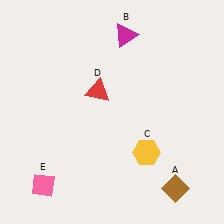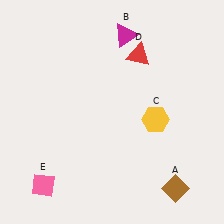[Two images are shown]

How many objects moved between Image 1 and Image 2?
2 objects moved between the two images.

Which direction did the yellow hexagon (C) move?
The yellow hexagon (C) moved up.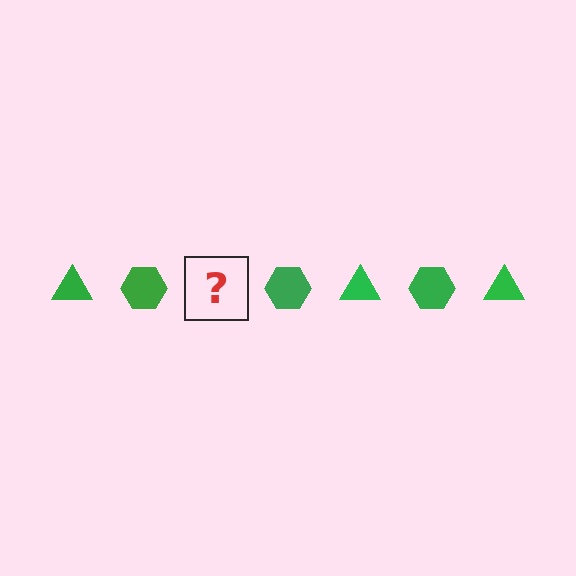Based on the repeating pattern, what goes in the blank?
The blank should be a green triangle.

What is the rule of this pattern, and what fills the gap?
The rule is that the pattern cycles through triangle, hexagon shapes in green. The gap should be filled with a green triangle.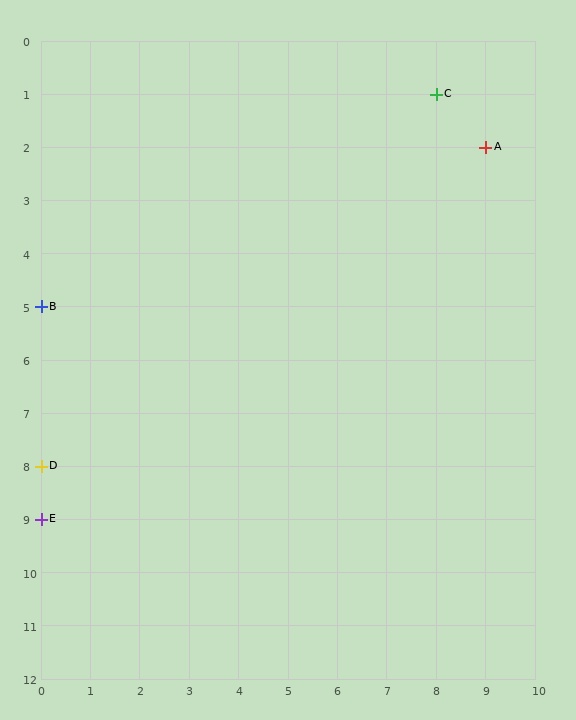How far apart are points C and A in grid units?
Points C and A are 1 column and 1 row apart (about 1.4 grid units diagonally).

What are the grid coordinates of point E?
Point E is at grid coordinates (0, 9).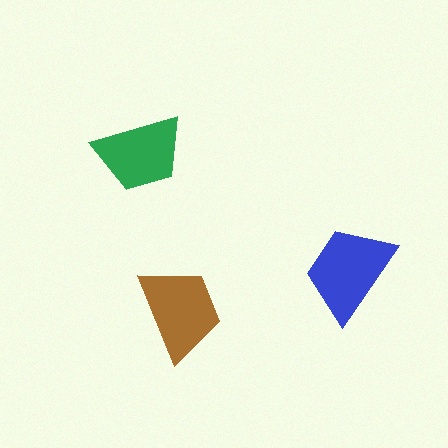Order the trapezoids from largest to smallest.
the blue one, the brown one, the green one.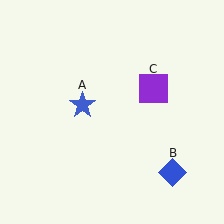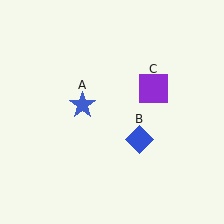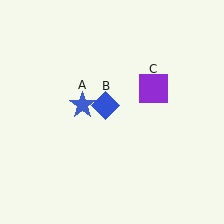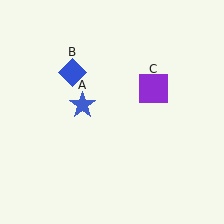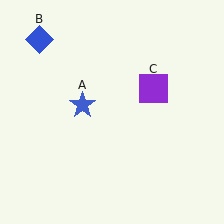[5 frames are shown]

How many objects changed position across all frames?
1 object changed position: blue diamond (object B).